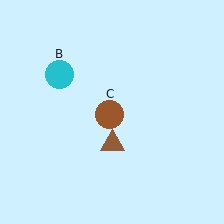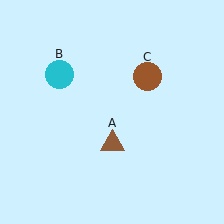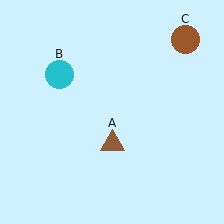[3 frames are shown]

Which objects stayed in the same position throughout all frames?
Brown triangle (object A) and cyan circle (object B) remained stationary.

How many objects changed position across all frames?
1 object changed position: brown circle (object C).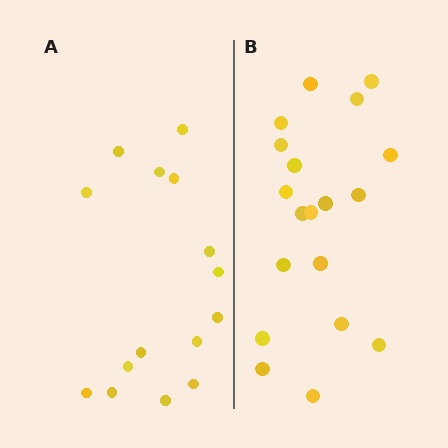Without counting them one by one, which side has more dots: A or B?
Region B (the right region) has more dots.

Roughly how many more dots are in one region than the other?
Region B has about 4 more dots than region A.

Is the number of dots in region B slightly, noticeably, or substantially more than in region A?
Region B has noticeably more, but not dramatically so. The ratio is roughly 1.3 to 1.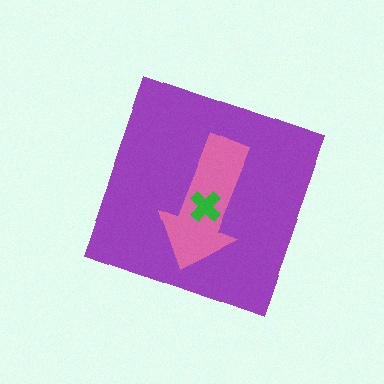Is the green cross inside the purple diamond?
Yes.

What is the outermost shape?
The purple diamond.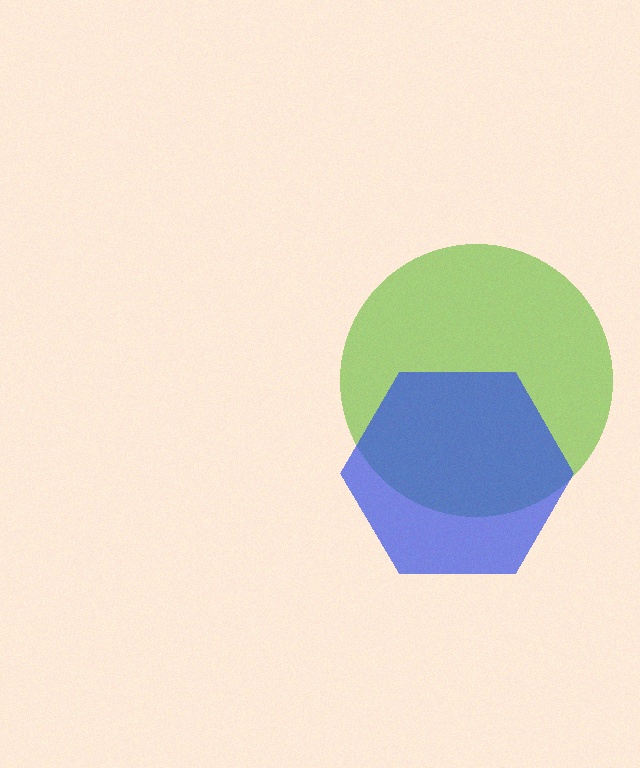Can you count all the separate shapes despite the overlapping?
Yes, there are 2 separate shapes.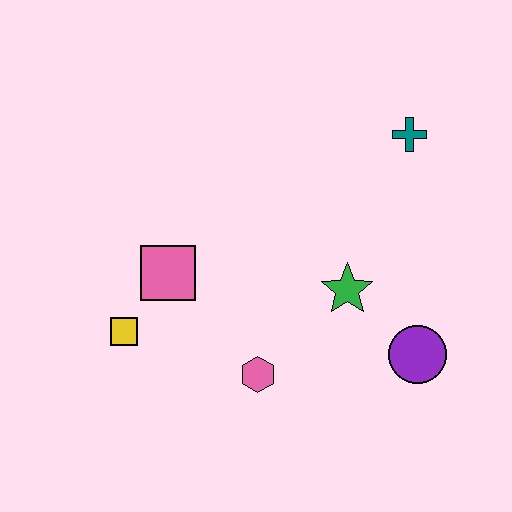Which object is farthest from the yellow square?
The teal cross is farthest from the yellow square.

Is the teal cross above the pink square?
Yes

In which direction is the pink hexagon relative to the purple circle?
The pink hexagon is to the left of the purple circle.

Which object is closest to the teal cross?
The green star is closest to the teal cross.